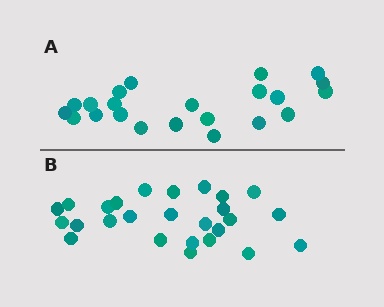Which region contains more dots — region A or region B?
Region B (the bottom region) has more dots.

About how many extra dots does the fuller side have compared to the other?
Region B has about 4 more dots than region A.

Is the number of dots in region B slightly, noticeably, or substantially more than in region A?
Region B has only slightly more — the two regions are fairly close. The ratio is roughly 1.2 to 1.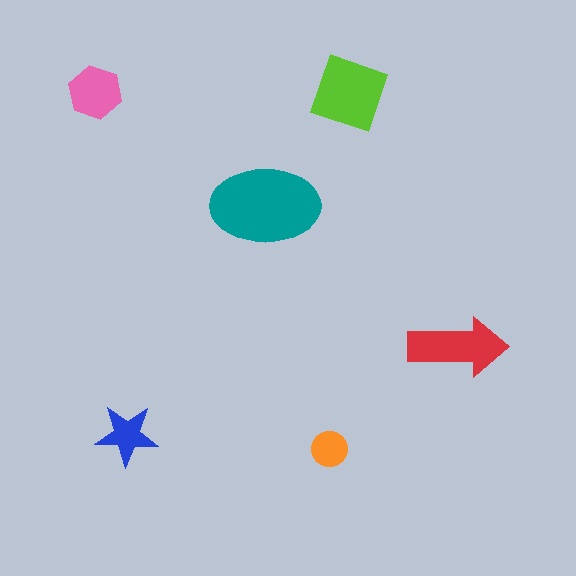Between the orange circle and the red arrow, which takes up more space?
The red arrow.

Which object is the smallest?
The orange circle.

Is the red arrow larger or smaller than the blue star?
Larger.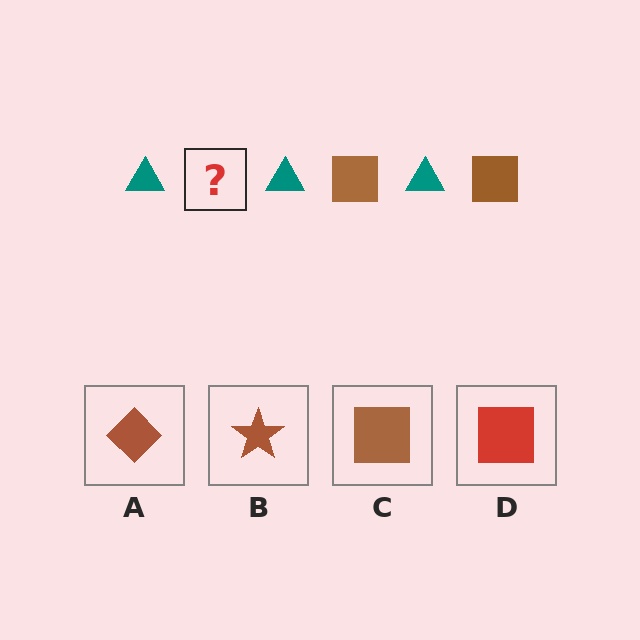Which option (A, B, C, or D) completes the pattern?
C.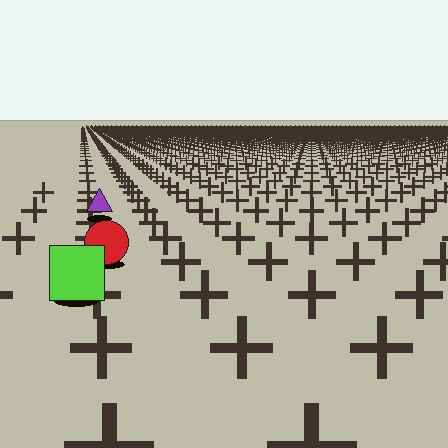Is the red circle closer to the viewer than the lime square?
No. The lime square is closer — you can tell from the texture gradient: the ground texture is coarser near it.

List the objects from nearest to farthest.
From nearest to farthest: the lime square, the red circle, the purple triangle.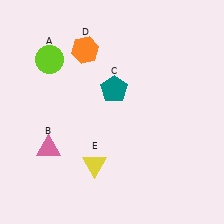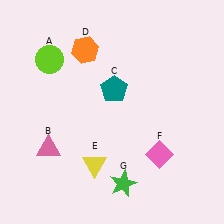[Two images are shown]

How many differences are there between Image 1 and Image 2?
There are 2 differences between the two images.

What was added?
A pink diamond (F), a green star (G) were added in Image 2.